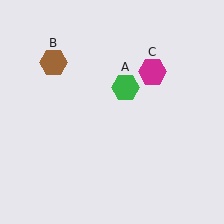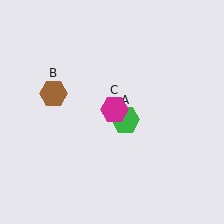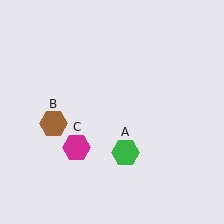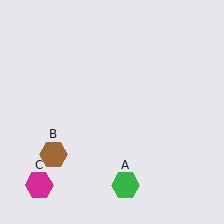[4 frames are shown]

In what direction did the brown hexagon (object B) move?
The brown hexagon (object B) moved down.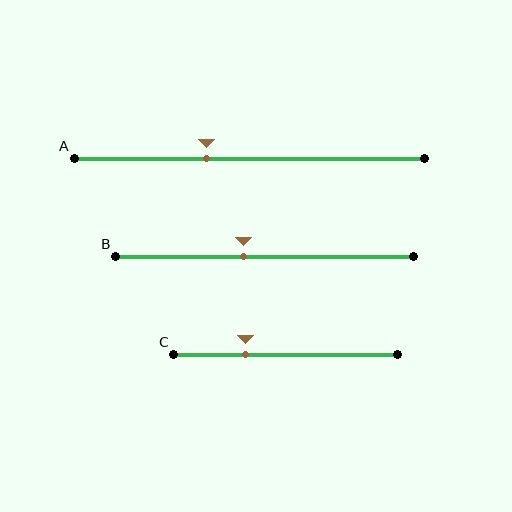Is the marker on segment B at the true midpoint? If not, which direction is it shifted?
No, the marker on segment B is shifted to the left by about 7% of the segment length.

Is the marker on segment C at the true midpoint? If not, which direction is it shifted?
No, the marker on segment C is shifted to the left by about 18% of the segment length.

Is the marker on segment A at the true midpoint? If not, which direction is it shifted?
No, the marker on segment A is shifted to the left by about 12% of the segment length.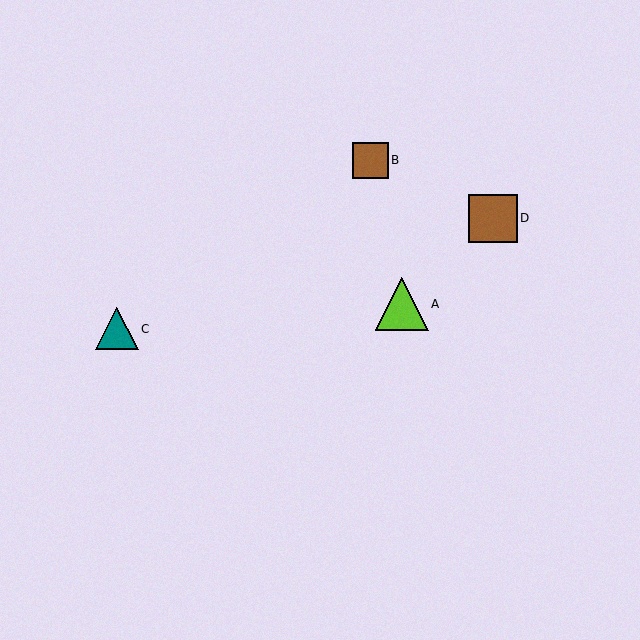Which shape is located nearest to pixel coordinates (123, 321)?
The teal triangle (labeled C) at (117, 329) is nearest to that location.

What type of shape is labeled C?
Shape C is a teal triangle.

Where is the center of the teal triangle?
The center of the teal triangle is at (117, 329).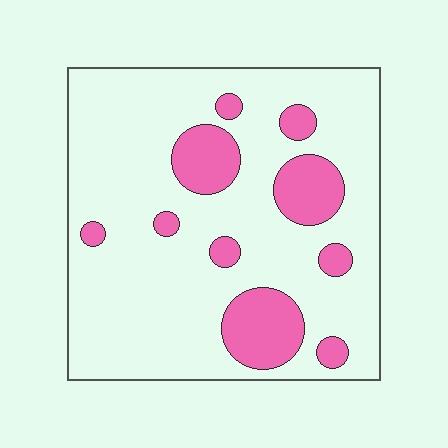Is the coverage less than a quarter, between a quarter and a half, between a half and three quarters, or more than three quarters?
Less than a quarter.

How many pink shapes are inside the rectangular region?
10.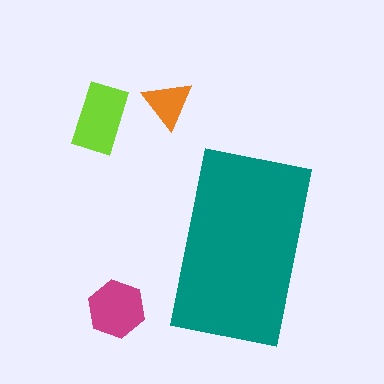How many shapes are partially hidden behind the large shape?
0 shapes are partially hidden.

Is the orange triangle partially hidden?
No, the orange triangle is fully visible.